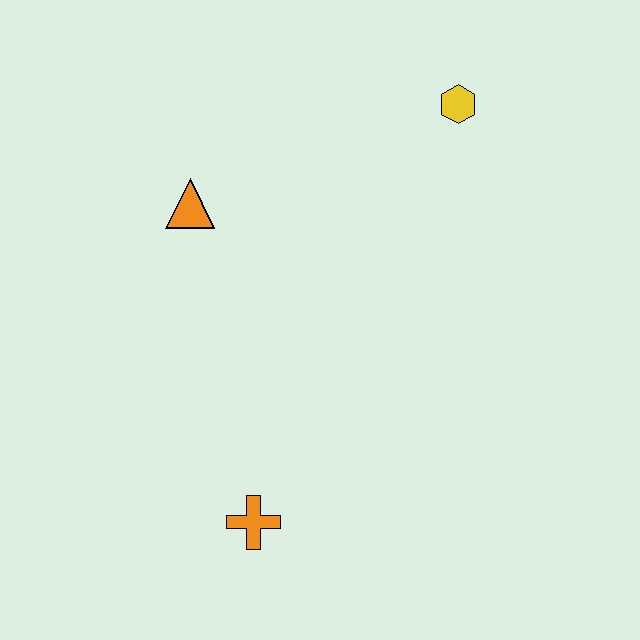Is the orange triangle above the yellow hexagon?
No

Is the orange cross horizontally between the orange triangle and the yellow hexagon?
Yes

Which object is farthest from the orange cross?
The yellow hexagon is farthest from the orange cross.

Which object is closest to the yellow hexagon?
The orange triangle is closest to the yellow hexagon.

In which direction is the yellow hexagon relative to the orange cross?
The yellow hexagon is above the orange cross.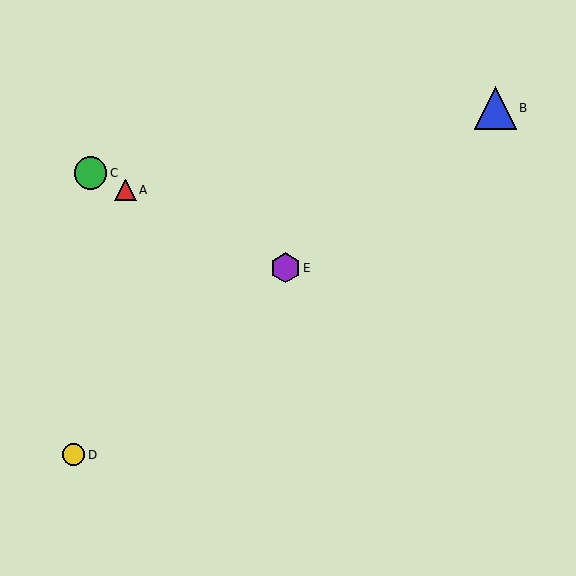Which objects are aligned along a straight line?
Objects A, C, E are aligned along a straight line.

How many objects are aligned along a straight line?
3 objects (A, C, E) are aligned along a straight line.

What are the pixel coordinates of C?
Object C is at (90, 173).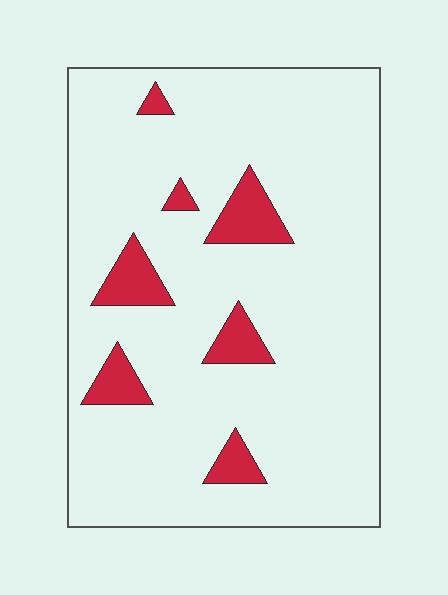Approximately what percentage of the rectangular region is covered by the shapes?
Approximately 10%.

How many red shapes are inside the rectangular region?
7.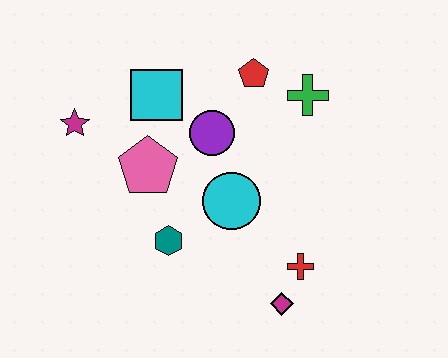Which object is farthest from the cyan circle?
The magenta star is farthest from the cyan circle.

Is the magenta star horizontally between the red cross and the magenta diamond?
No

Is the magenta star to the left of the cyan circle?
Yes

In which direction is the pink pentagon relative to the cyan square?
The pink pentagon is below the cyan square.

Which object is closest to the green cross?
The red pentagon is closest to the green cross.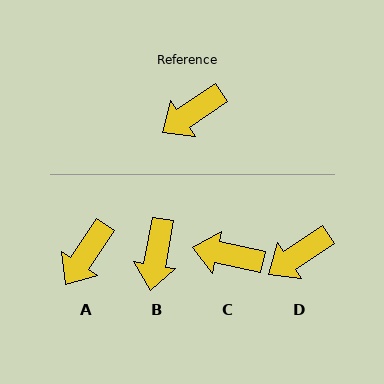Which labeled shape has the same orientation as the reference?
D.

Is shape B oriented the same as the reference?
No, it is off by about 45 degrees.